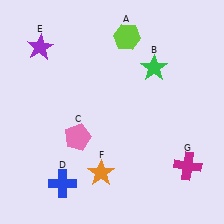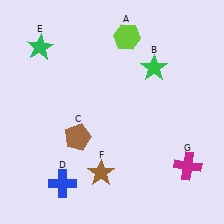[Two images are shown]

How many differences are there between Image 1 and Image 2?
There are 3 differences between the two images.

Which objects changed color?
C changed from pink to brown. E changed from purple to green. F changed from orange to brown.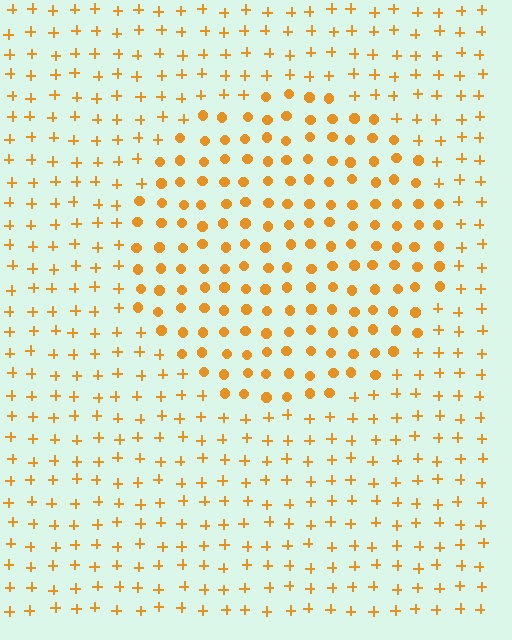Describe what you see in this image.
The image is filled with small orange elements arranged in a uniform grid. A circle-shaped region contains circles, while the surrounding area contains plus signs. The boundary is defined purely by the change in element shape.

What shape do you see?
I see a circle.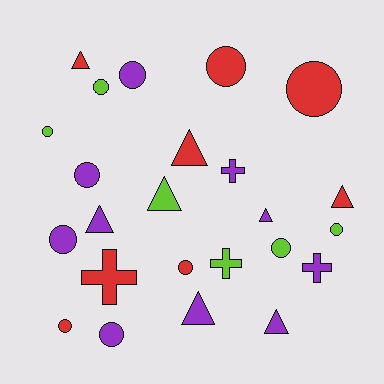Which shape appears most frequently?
Circle, with 12 objects.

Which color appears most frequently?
Purple, with 10 objects.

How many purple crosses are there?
There are 2 purple crosses.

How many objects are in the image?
There are 24 objects.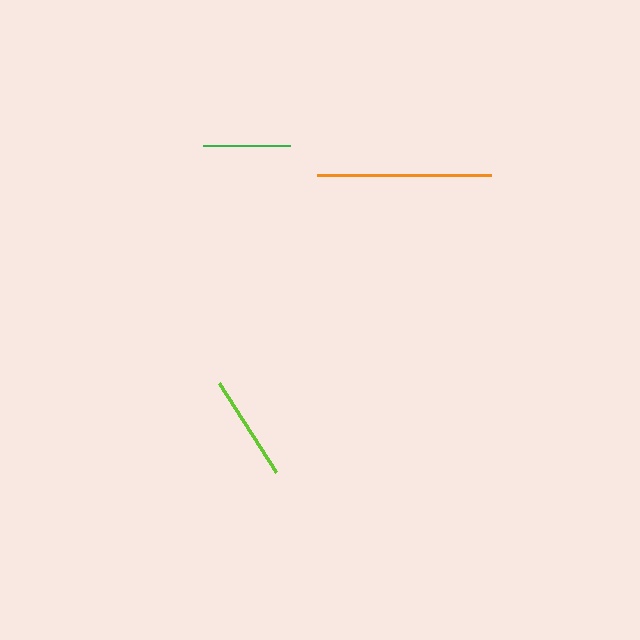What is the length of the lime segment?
The lime segment is approximately 106 pixels long.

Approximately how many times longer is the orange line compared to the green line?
The orange line is approximately 2.0 times the length of the green line.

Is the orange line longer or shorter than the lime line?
The orange line is longer than the lime line.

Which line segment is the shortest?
The green line is the shortest at approximately 88 pixels.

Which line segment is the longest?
The orange line is the longest at approximately 174 pixels.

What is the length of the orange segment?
The orange segment is approximately 174 pixels long.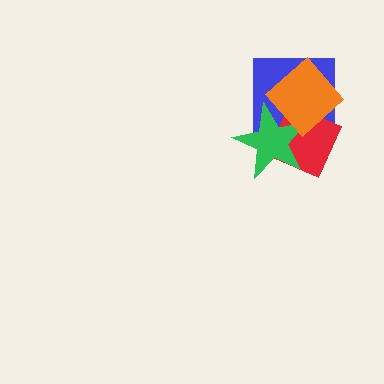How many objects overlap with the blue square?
3 objects overlap with the blue square.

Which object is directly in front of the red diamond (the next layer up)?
The green star is directly in front of the red diamond.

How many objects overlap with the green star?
3 objects overlap with the green star.